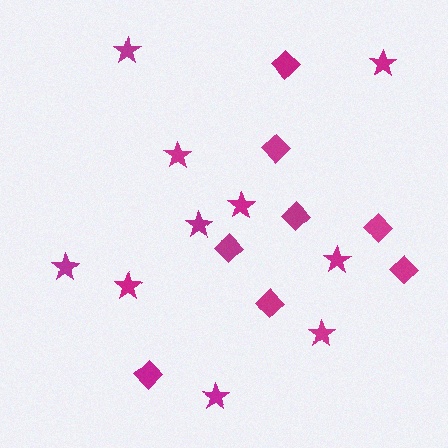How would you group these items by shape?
There are 2 groups: one group of diamonds (8) and one group of stars (10).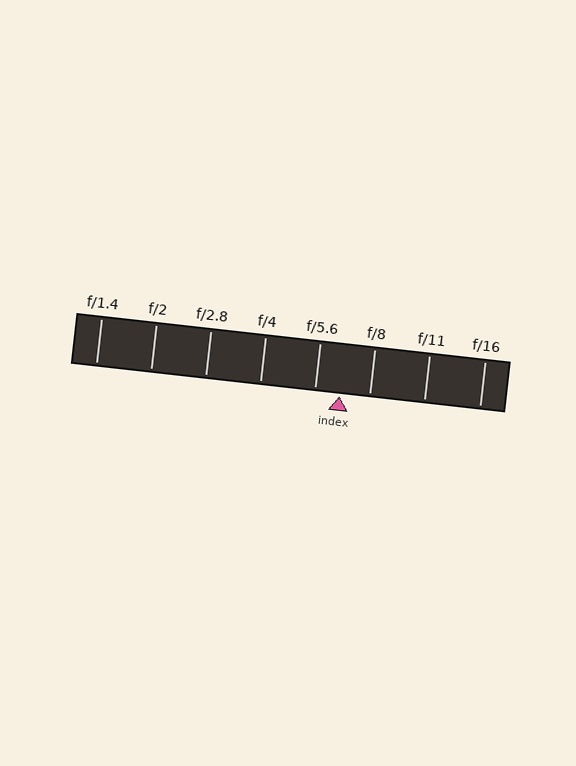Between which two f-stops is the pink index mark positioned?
The index mark is between f/5.6 and f/8.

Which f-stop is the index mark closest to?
The index mark is closest to f/5.6.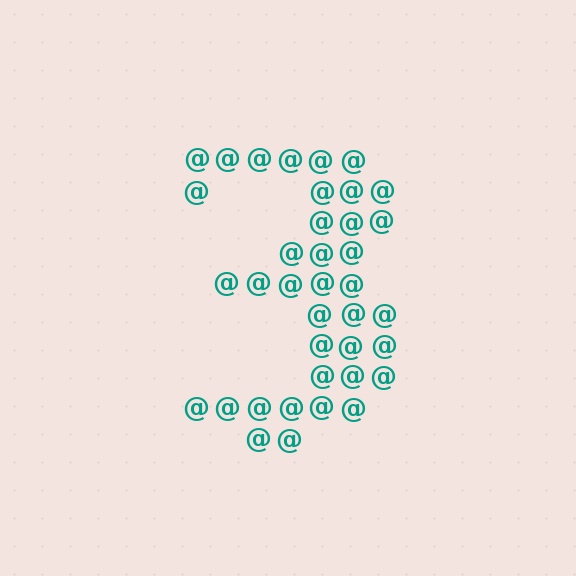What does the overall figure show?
The overall figure shows the digit 3.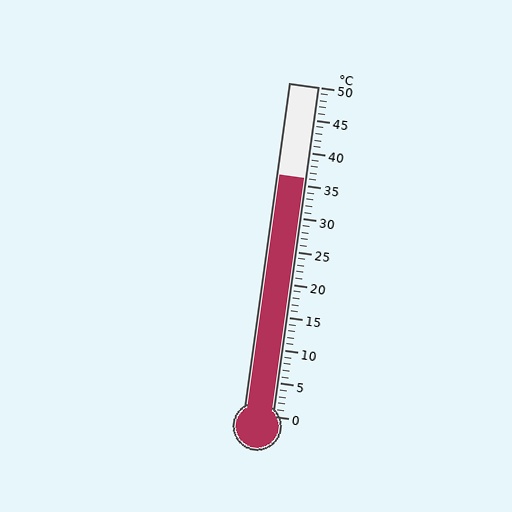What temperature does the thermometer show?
The thermometer shows approximately 36°C.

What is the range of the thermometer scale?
The thermometer scale ranges from 0°C to 50°C.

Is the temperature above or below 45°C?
The temperature is below 45°C.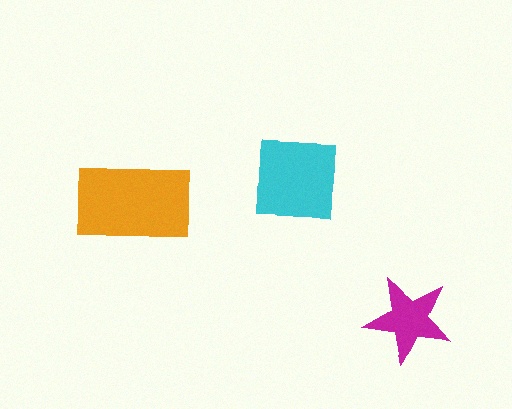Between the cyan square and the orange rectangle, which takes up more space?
The orange rectangle.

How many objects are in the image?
There are 3 objects in the image.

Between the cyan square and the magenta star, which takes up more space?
The cyan square.